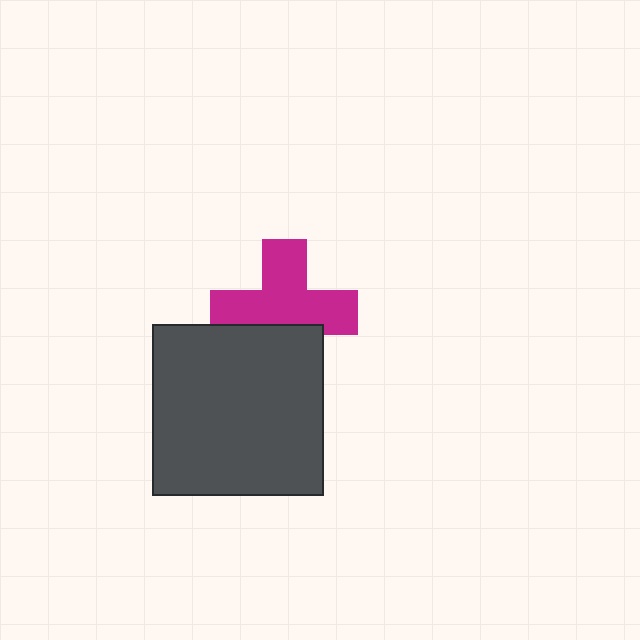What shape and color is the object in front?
The object in front is a dark gray square.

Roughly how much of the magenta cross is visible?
Most of it is visible (roughly 68%).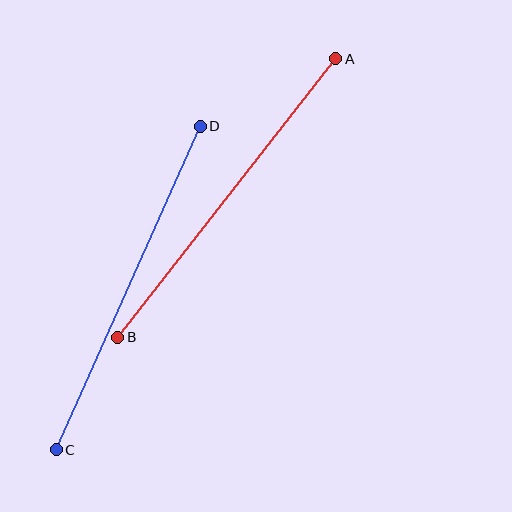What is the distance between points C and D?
The distance is approximately 354 pixels.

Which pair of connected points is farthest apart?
Points C and D are farthest apart.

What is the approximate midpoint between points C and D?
The midpoint is at approximately (128, 288) pixels.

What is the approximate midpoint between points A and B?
The midpoint is at approximately (227, 198) pixels.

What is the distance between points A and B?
The distance is approximately 354 pixels.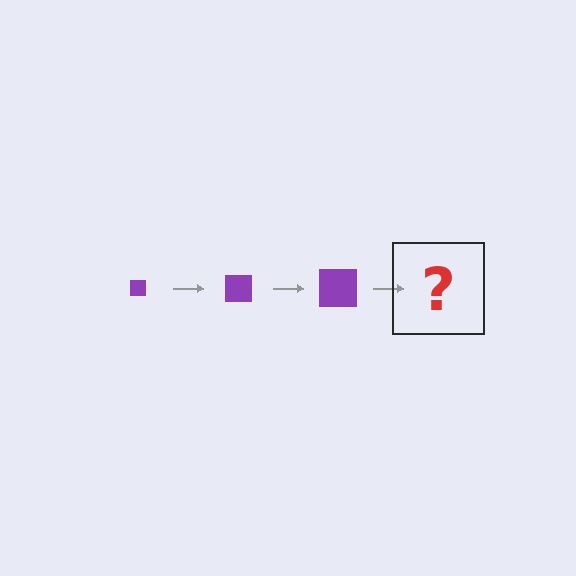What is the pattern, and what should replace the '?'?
The pattern is that the square gets progressively larger each step. The '?' should be a purple square, larger than the previous one.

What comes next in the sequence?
The next element should be a purple square, larger than the previous one.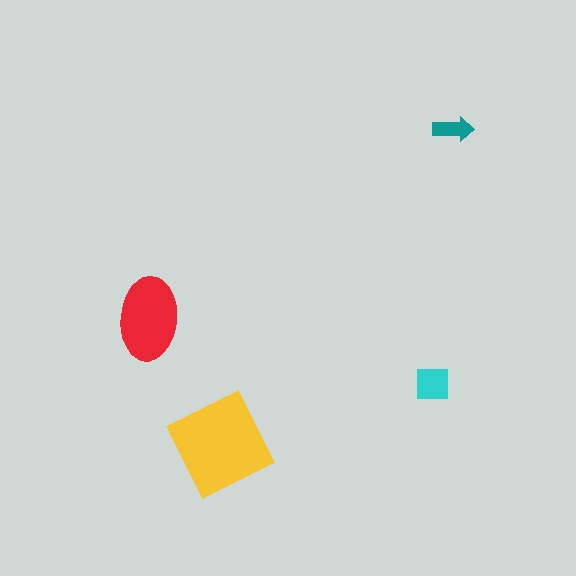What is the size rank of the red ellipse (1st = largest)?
2nd.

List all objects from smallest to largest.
The teal arrow, the cyan square, the red ellipse, the yellow diamond.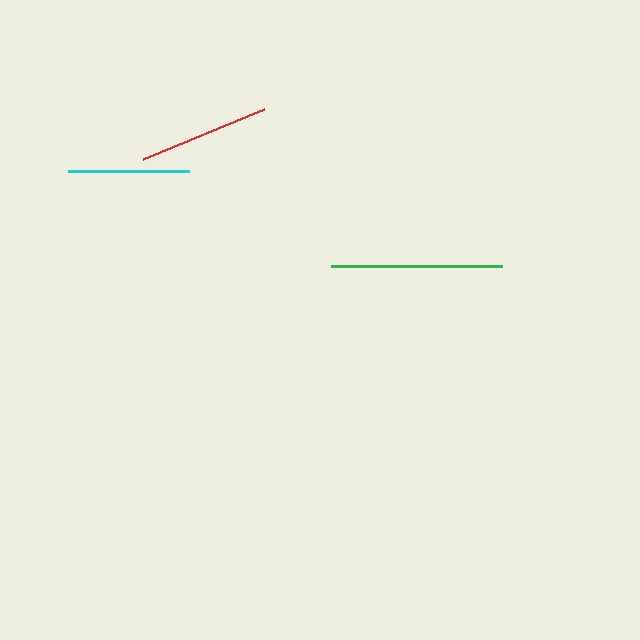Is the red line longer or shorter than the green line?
The green line is longer than the red line.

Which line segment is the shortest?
The cyan line is the shortest at approximately 120 pixels.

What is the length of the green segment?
The green segment is approximately 171 pixels long.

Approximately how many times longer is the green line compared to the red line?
The green line is approximately 1.3 times the length of the red line.